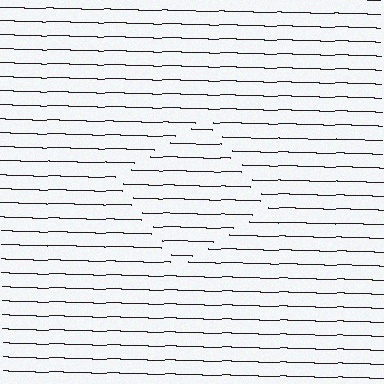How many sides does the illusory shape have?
4 sides — the line-ends trace a square.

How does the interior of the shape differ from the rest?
The interior of the shape contains the same grating, shifted by half a period — the contour is defined by the phase discontinuity where line-ends from the inner and outer gratings abut.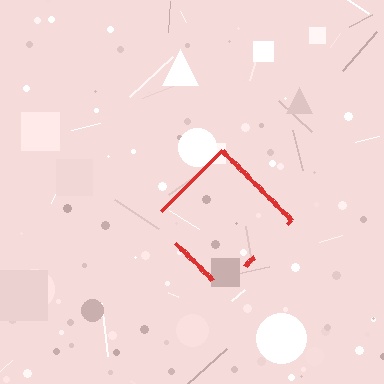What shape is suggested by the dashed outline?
The dashed outline suggests a diamond.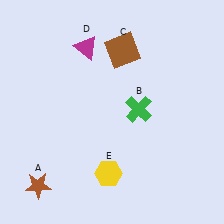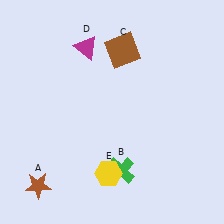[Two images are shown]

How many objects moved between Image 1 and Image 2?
1 object moved between the two images.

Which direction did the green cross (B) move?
The green cross (B) moved down.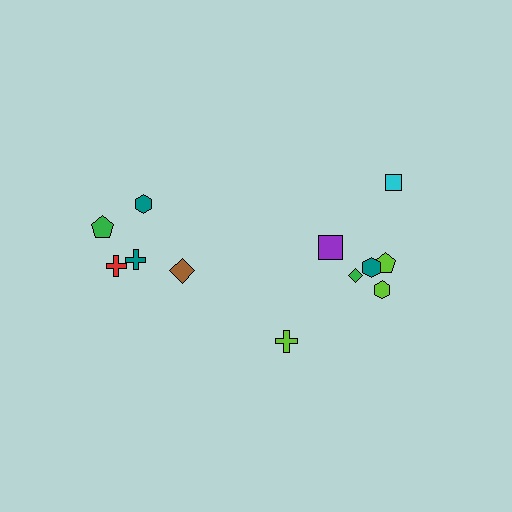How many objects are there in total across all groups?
There are 12 objects.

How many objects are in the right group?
There are 7 objects.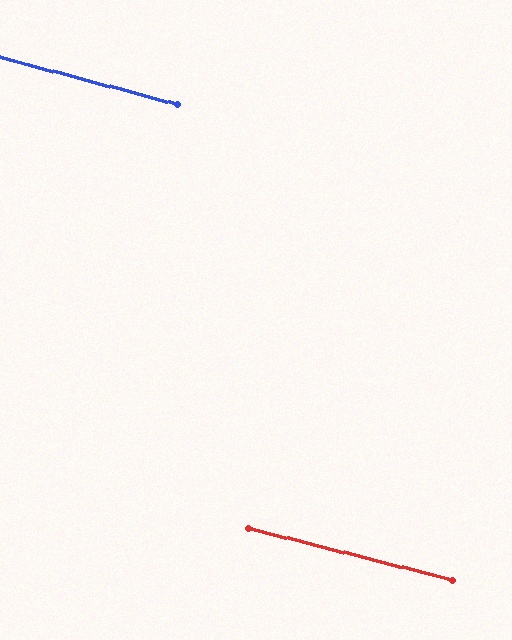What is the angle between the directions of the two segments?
Approximately 1 degree.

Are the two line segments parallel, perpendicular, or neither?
Parallel — their directions differ by only 0.8°.